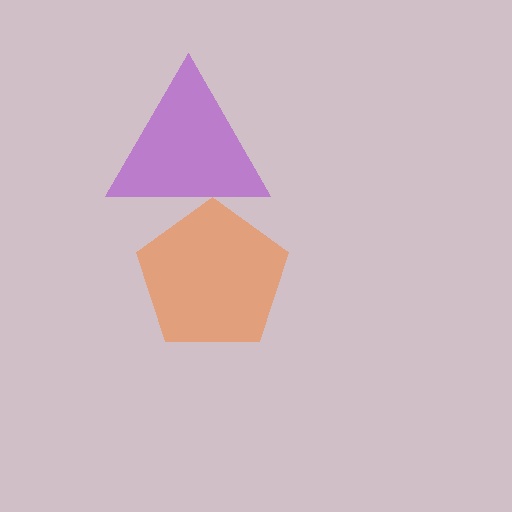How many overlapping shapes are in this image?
There are 2 overlapping shapes in the image.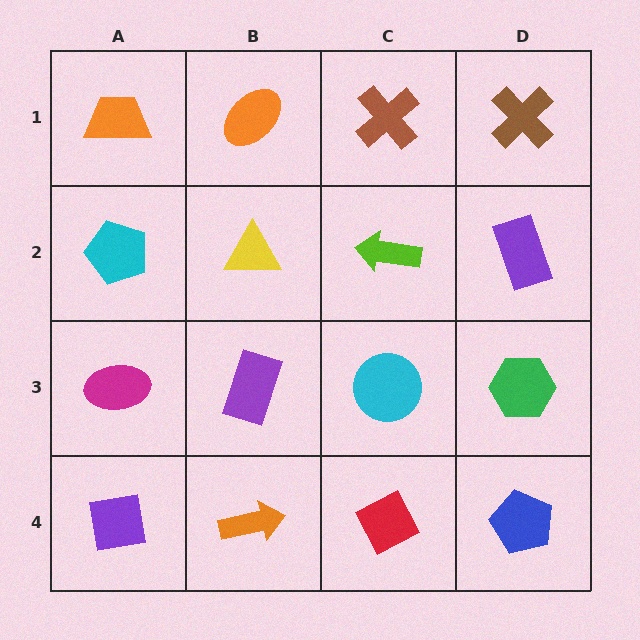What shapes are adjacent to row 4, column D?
A green hexagon (row 3, column D), a red diamond (row 4, column C).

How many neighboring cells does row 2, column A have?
3.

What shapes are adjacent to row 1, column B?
A yellow triangle (row 2, column B), an orange trapezoid (row 1, column A), a brown cross (row 1, column C).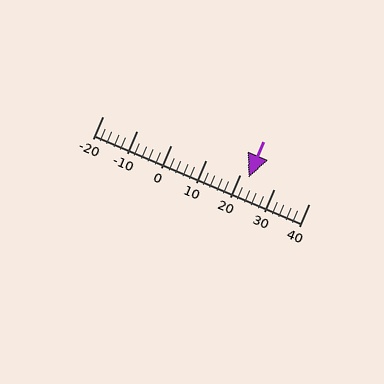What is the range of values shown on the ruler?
The ruler shows values from -20 to 40.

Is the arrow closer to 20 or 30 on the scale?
The arrow is closer to 20.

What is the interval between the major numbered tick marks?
The major tick marks are spaced 10 units apart.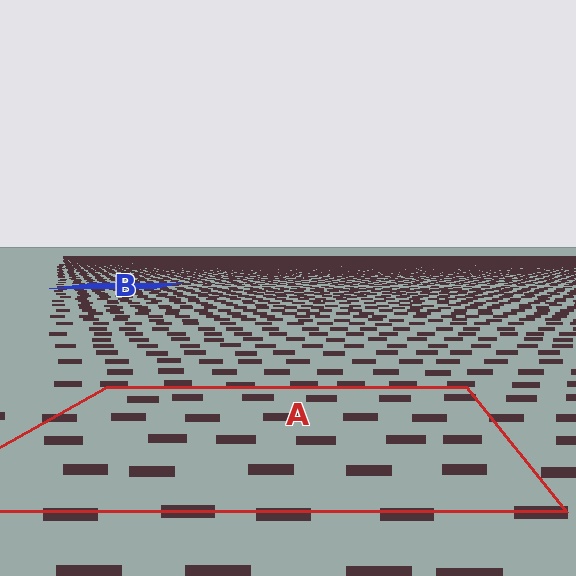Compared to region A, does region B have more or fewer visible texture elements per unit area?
Region B has more texture elements per unit area — they are packed more densely because it is farther away.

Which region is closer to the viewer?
Region A is closer. The texture elements there are larger and more spread out.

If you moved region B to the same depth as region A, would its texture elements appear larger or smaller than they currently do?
They would appear larger. At a closer depth, the same texture elements are projected at a bigger on-screen size.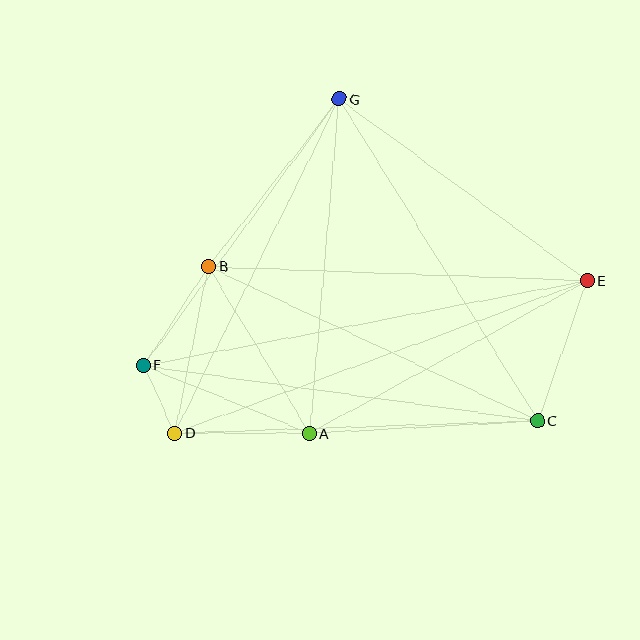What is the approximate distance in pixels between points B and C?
The distance between B and C is approximately 364 pixels.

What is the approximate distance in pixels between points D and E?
The distance between D and E is approximately 439 pixels.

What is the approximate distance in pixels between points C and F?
The distance between C and F is approximately 398 pixels.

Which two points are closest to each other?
Points D and F are closest to each other.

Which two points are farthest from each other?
Points E and F are farthest from each other.